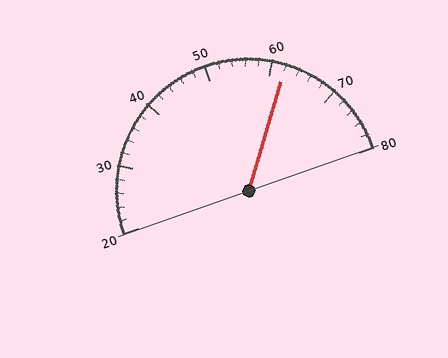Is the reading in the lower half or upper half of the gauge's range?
The reading is in the upper half of the range (20 to 80).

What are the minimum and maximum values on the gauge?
The gauge ranges from 20 to 80.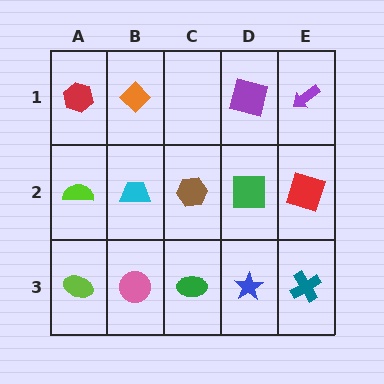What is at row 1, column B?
An orange diamond.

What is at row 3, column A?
A lime ellipse.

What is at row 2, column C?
A brown hexagon.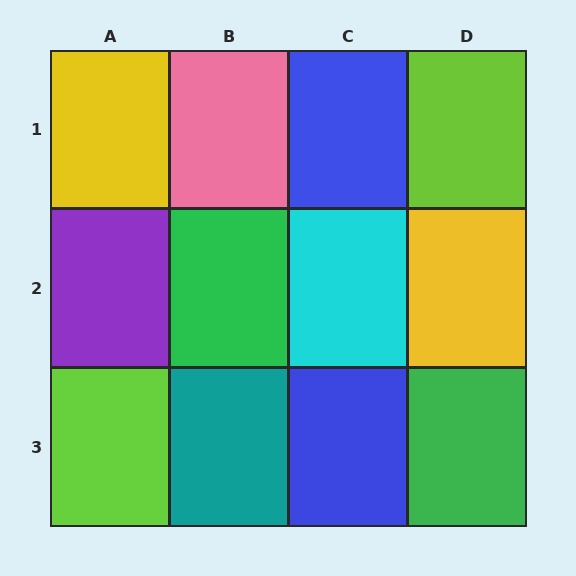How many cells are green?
2 cells are green.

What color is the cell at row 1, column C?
Blue.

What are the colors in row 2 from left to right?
Purple, green, cyan, yellow.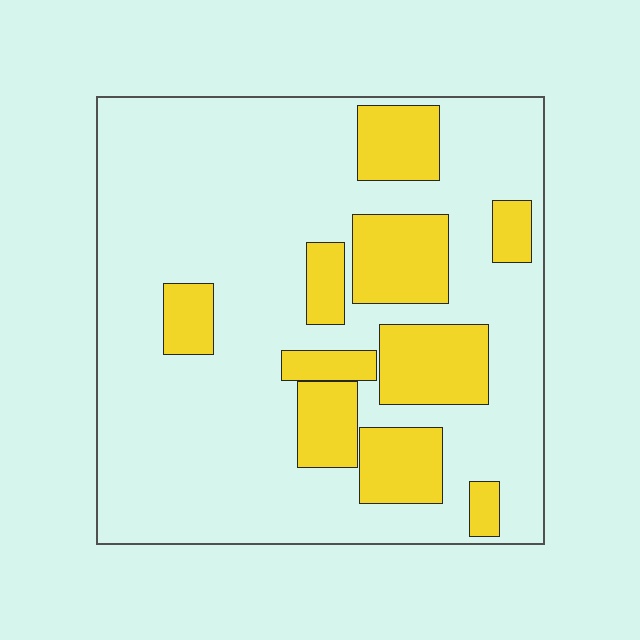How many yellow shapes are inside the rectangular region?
10.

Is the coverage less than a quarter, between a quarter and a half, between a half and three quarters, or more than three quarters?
Less than a quarter.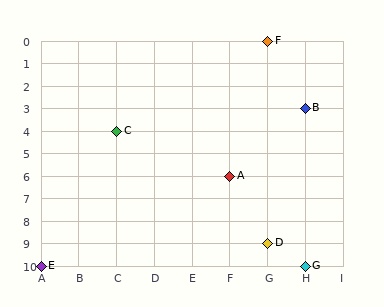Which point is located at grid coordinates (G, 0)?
Point F is at (G, 0).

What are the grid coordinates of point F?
Point F is at grid coordinates (G, 0).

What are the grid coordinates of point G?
Point G is at grid coordinates (H, 10).